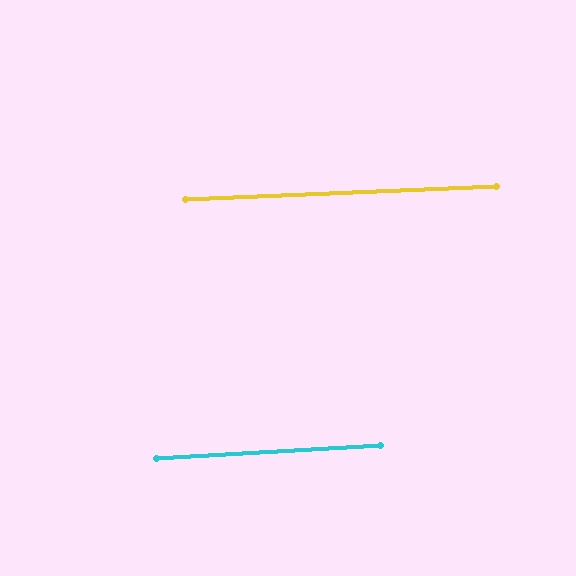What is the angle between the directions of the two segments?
Approximately 1 degree.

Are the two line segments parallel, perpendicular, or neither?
Parallel — their directions differ by only 1.0°.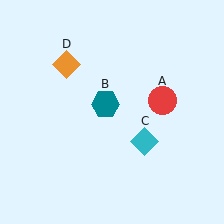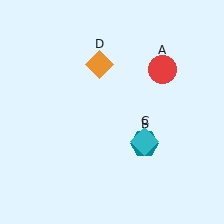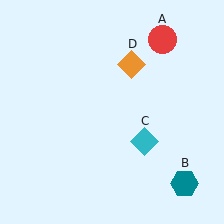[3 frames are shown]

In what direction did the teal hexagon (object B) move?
The teal hexagon (object B) moved down and to the right.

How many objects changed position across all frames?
3 objects changed position: red circle (object A), teal hexagon (object B), orange diamond (object D).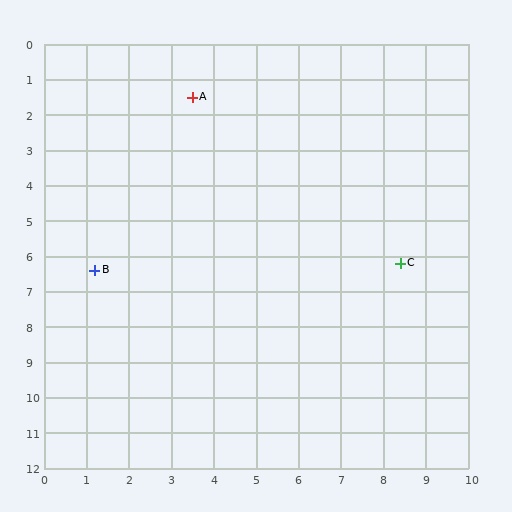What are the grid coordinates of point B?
Point B is at approximately (1.2, 6.4).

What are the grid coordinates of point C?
Point C is at approximately (8.4, 6.2).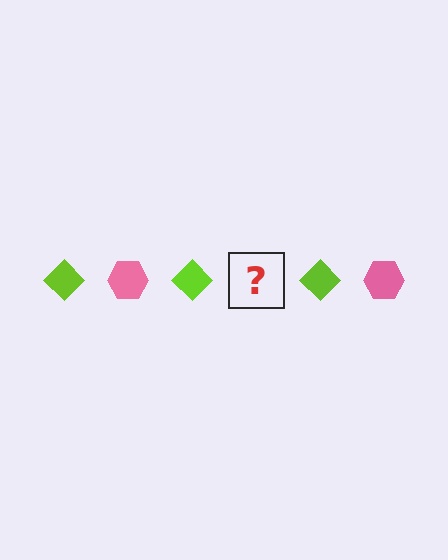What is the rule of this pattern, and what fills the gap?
The rule is that the pattern alternates between lime diamond and pink hexagon. The gap should be filled with a pink hexagon.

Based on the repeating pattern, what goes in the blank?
The blank should be a pink hexagon.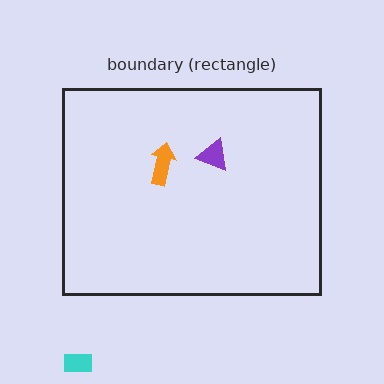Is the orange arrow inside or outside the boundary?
Inside.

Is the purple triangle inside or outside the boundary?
Inside.